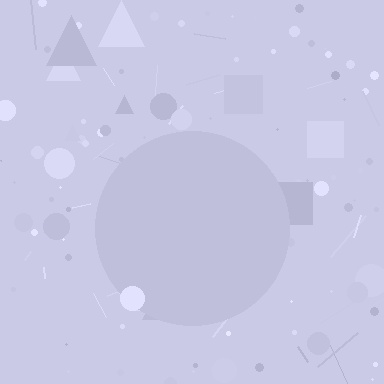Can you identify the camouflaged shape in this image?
The camouflaged shape is a circle.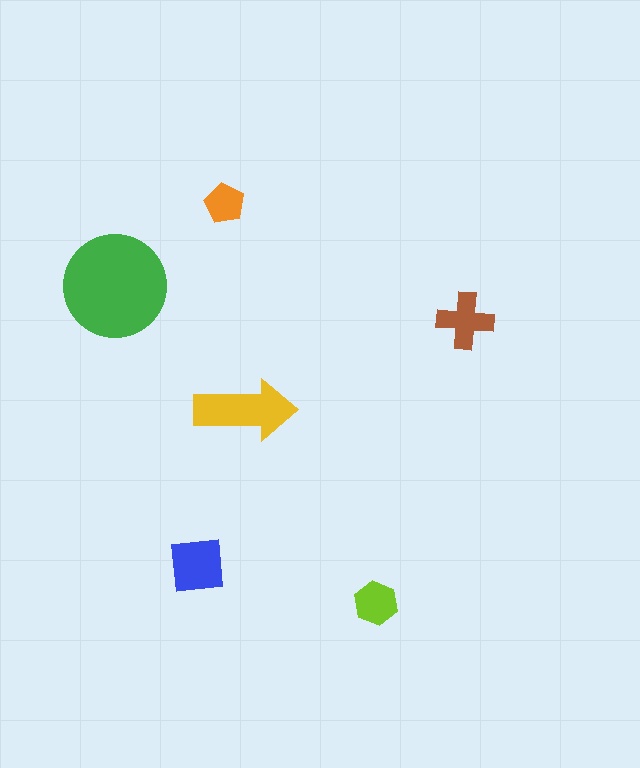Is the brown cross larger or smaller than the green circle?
Smaller.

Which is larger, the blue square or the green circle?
The green circle.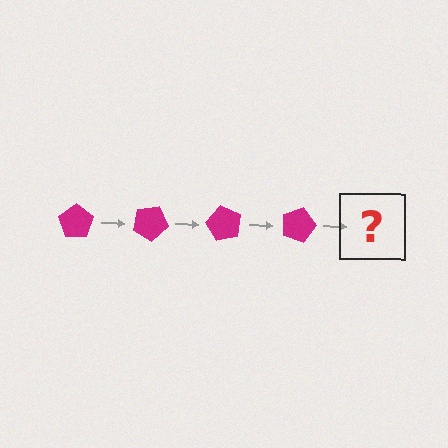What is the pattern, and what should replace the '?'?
The pattern is that the pentagon rotates 30 degrees each step. The '?' should be a magenta pentagon rotated 120 degrees.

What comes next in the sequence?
The next element should be a magenta pentagon rotated 120 degrees.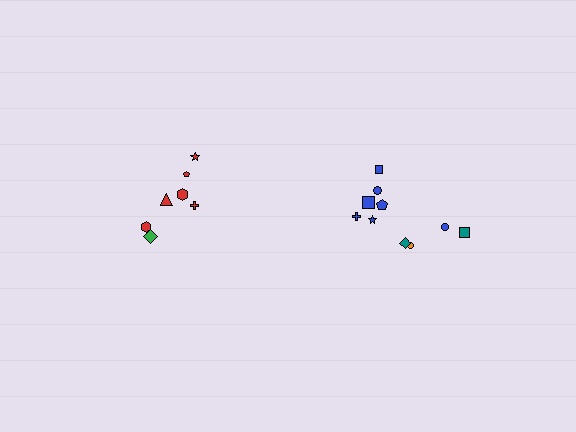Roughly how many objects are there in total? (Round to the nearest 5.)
Roughly 15 objects in total.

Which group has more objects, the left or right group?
The right group.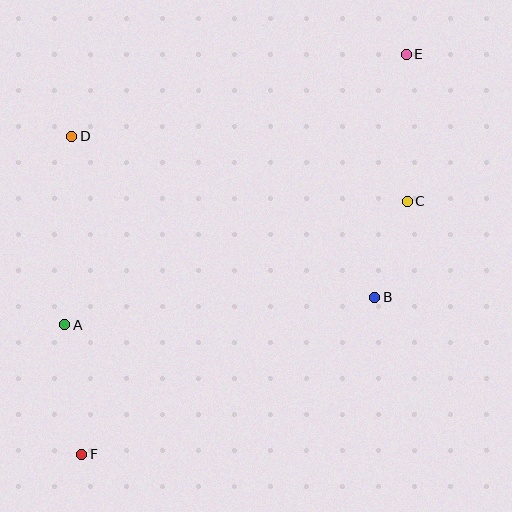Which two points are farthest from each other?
Points E and F are farthest from each other.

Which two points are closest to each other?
Points B and C are closest to each other.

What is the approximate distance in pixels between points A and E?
The distance between A and E is approximately 435 pixels.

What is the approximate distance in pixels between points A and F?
The distance between A and F is approximately 131 pixels.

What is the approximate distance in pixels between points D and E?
The distance between D and E is approximately 344 pixels.